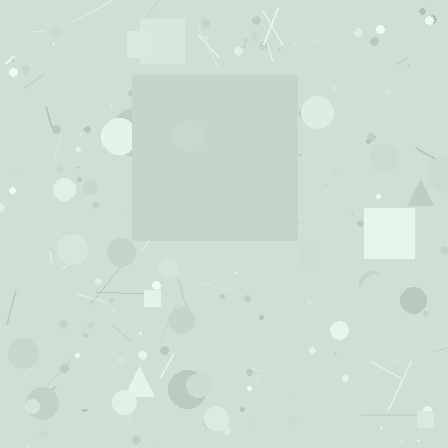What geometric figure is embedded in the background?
A square is embedded in the background.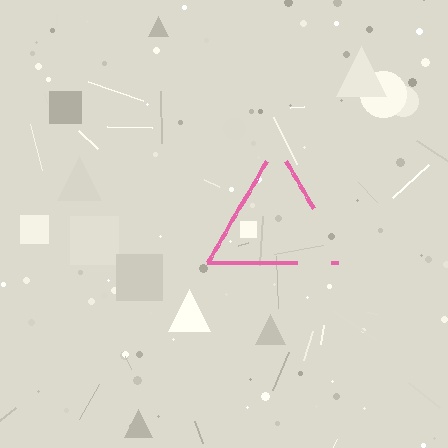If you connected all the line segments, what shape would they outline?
They would outline a triangle.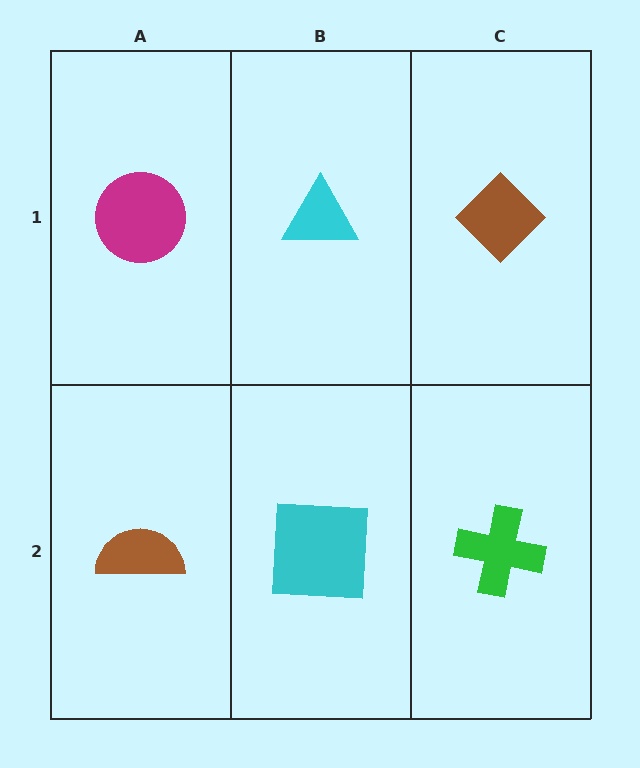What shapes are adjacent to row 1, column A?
A brown semicircle (row 2, column A), a cyan triangle (row 1, column B).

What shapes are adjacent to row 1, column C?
A green cross (row 2, column C), a cyan triangle (row 1, column B).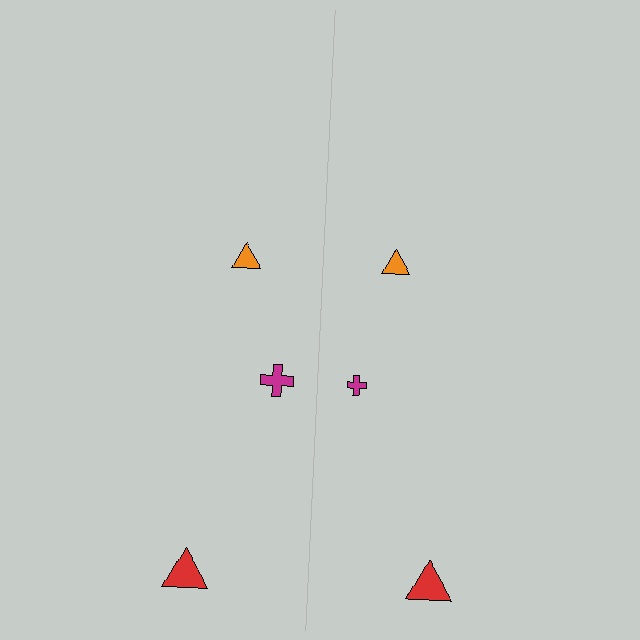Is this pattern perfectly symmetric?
No, the pattern is not perfectly symmetric. The magenta cross on the right side has a different size than its mirror counterpart.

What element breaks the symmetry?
The magenta cross on the right side has a different size than its mirror counterpart.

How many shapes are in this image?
There are 6 shapes in this image.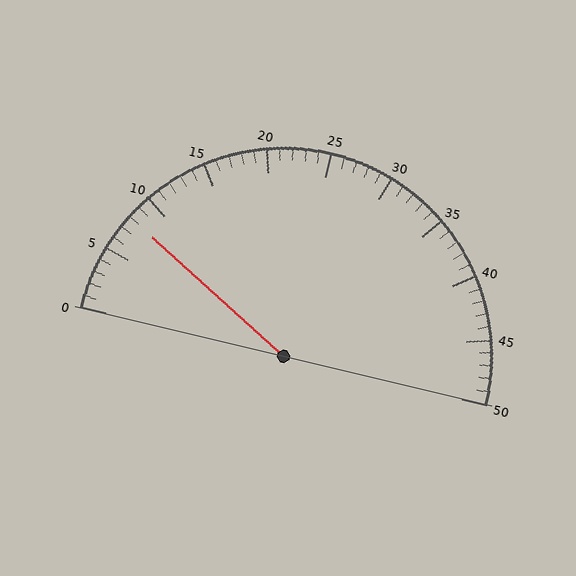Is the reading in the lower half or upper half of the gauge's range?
The reading is in the lower half of the range (0 to 50).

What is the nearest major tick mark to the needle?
The nearest major tick mark is 10.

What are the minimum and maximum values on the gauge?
The gauge ranges from 0 to 50.